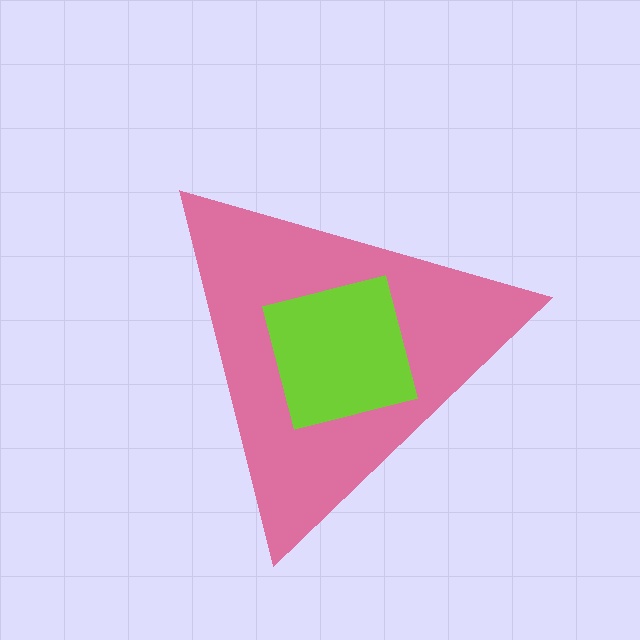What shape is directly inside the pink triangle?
The lime square.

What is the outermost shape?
The pink triangle.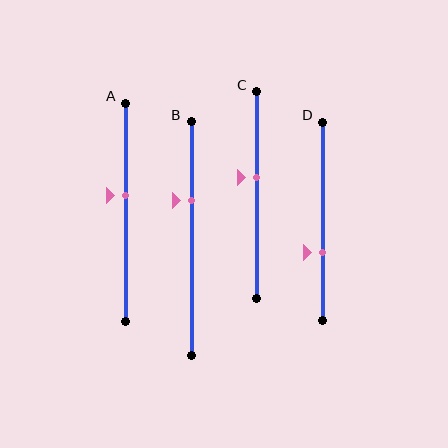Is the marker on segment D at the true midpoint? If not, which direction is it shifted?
No, the marker on segment D is shifted downward by about 16% of the segment length.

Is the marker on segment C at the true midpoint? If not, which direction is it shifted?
No, the marker on segment C is shifted upward by about 8% of the segment length.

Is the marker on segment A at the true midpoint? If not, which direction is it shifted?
No, the marker on segment A is shifted upward by about 8% of the segment length.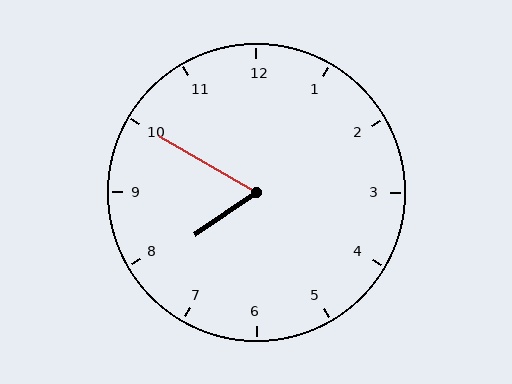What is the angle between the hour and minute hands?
Approximately 65 degrees.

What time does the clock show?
7:50.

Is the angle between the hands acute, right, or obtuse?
It is acute.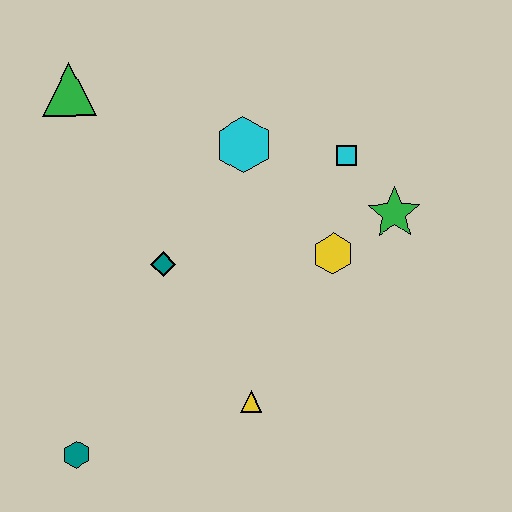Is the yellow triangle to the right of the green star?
No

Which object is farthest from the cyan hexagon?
The teal hexagon is farthest from the cyan hexagon.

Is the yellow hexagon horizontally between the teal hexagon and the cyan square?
Yes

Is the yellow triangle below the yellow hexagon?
Yes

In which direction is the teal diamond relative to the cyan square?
The teal diamond is to the left of the cyan square.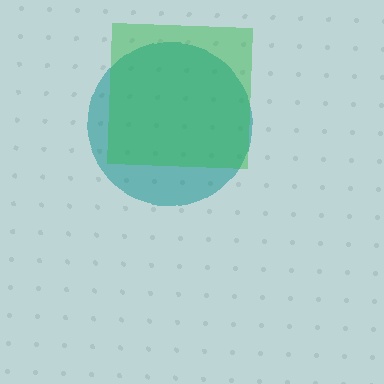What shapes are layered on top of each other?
The layered shapes are: a teal circle, a green square.